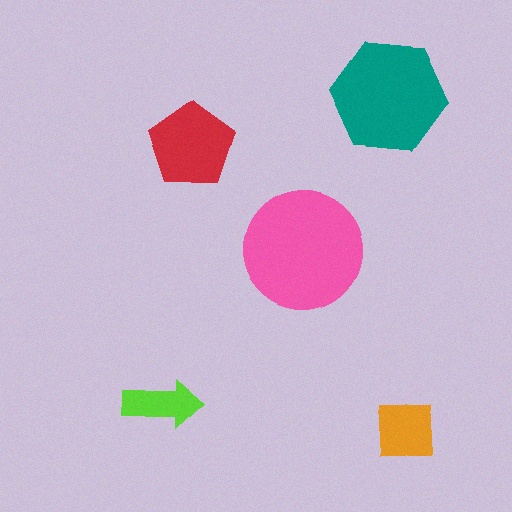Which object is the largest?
The pink circle.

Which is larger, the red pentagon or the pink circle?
The pink circle.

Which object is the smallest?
The lime arrow.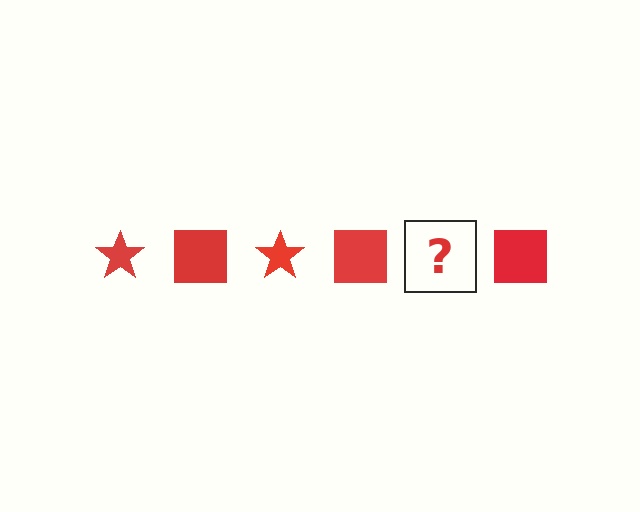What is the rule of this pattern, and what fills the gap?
The rule is that the pattern cycles through star, square shapes in red. The gap should be filled with a red star.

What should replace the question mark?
The question mark should be replaced with a red star.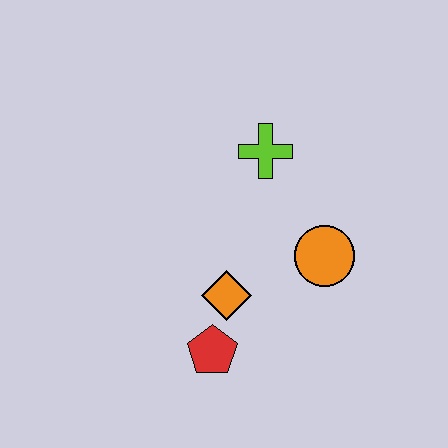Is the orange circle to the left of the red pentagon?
No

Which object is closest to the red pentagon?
The orange diamond is closest to the red pentagon.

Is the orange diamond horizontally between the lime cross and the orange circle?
No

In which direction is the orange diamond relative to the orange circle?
The orange diamond is to the left of the orange circle.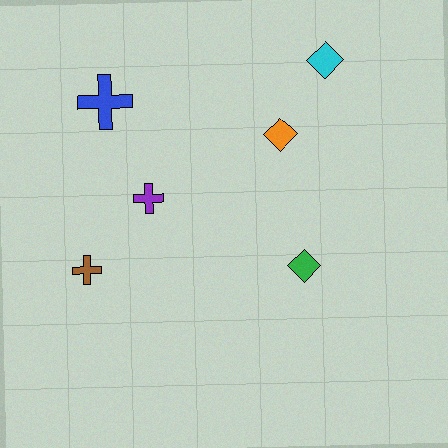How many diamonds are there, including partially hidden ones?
There are 3 diamonds.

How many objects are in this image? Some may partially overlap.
There are 6 objects.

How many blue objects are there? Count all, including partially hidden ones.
There is 1 blue object.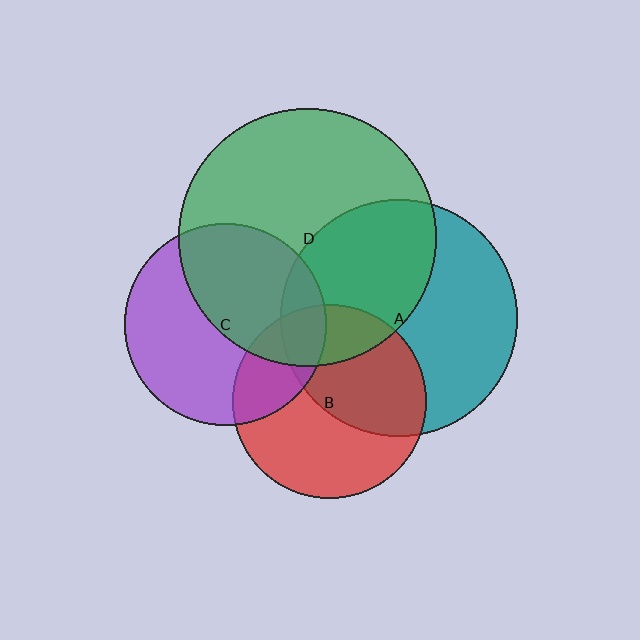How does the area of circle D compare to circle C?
Approximately 1.6 times.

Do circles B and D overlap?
Yes.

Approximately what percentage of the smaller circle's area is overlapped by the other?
Approximately 20%.